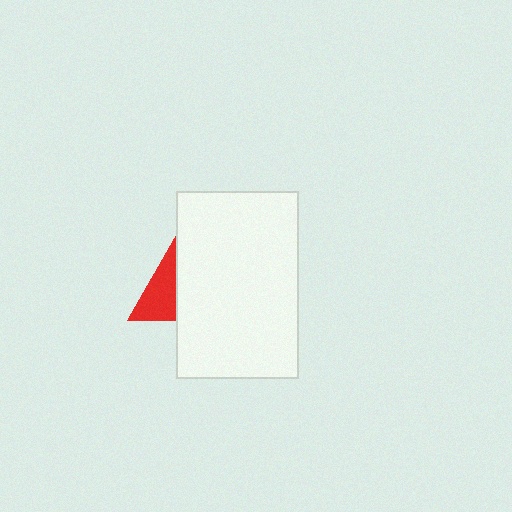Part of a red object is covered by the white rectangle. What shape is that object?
It is a triangle.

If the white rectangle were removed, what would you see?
You would see the complete red triangle.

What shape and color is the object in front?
The object in front is a white rectangle.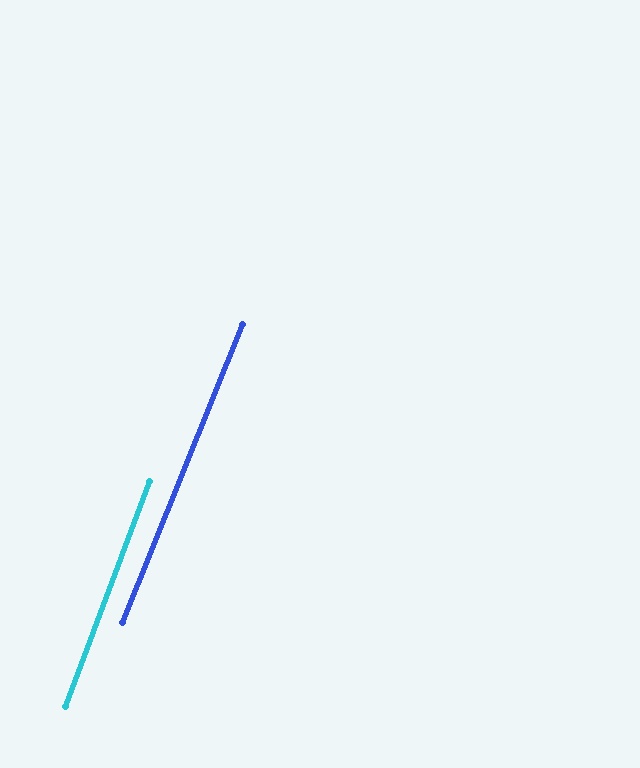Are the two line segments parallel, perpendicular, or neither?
Parallel — their directions differ by only 1.4°.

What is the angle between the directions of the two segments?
Approximately 1 degree.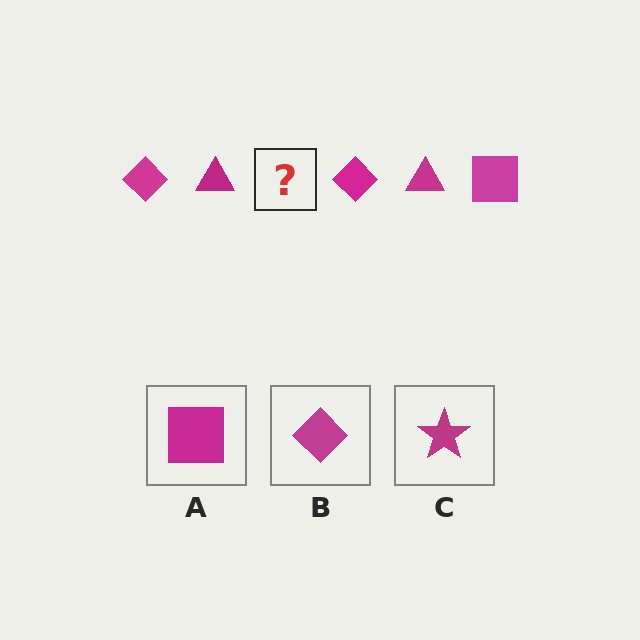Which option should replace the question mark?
Option A.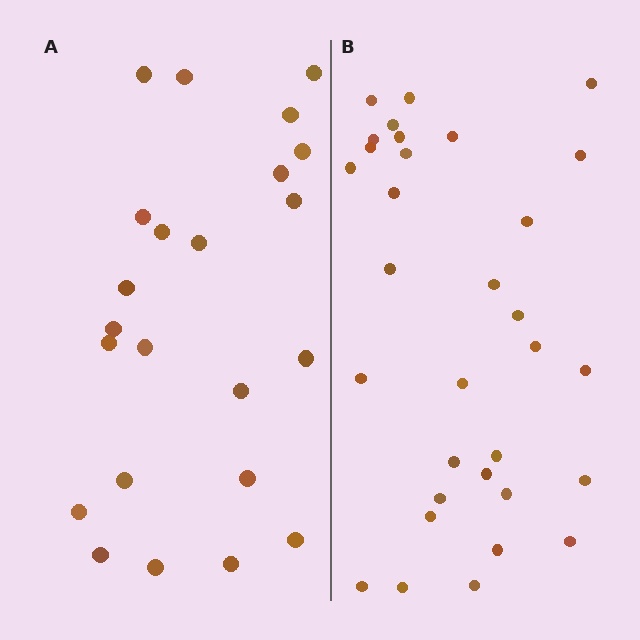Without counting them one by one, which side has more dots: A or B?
Region B (the right region) has more dots.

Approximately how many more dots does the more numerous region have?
Region B has roughly 8 or so more dots than region A.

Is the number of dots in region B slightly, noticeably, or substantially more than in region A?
Region B has noticeably more, but not dramatically so. The ratio is roughly 1.4 to 1.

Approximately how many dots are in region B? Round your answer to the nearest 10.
About 30 dots. (The exact count is 32, which rounds to 30.)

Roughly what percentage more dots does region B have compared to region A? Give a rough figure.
About 40% more.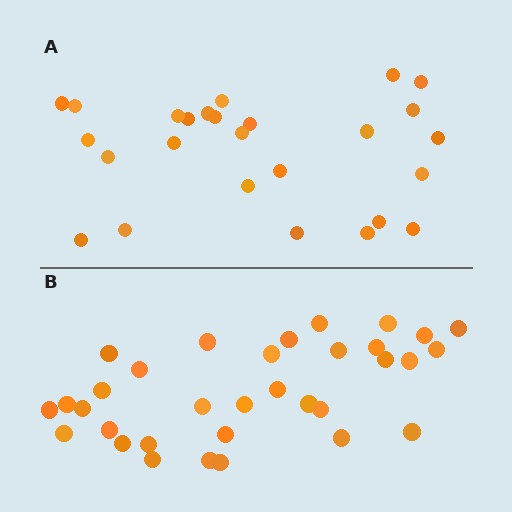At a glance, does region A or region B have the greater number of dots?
Region B (the bottom region) has more dots.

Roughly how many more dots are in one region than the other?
Region B has roughly 8 or so more dots than region A.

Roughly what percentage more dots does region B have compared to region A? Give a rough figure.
About 25% more.